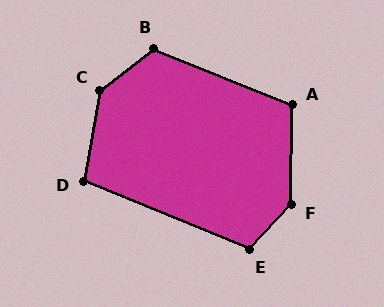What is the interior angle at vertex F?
Approximately 137 degrees (obtuse).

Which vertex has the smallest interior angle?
D, at approximately 102 degrees.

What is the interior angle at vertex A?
Approximately 111 degrees (obtuse).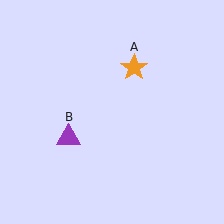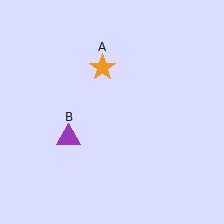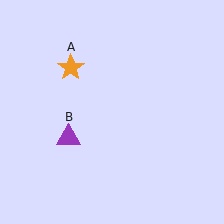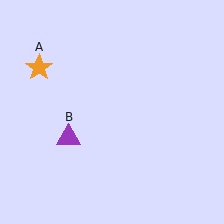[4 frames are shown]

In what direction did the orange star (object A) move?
The orange star (object A) moved left.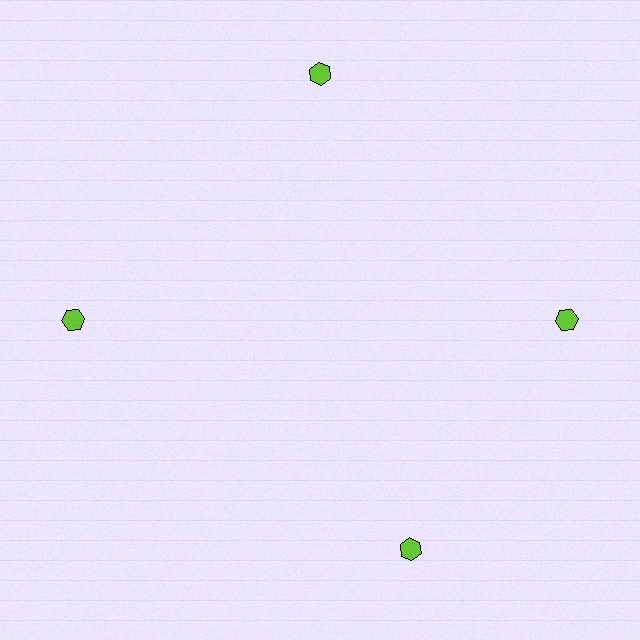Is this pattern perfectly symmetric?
No. The 4 lime hexagons are arranged in a ring, but one element near the 6 o'clock position is rotated out of alignment along the ring, breaking the 4-fold rotational symmetry.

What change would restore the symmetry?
The symmetry would be restored by rotating it back into even spacing with its neighbors so that all 4 hexagons sit at equal angles and equal distance from the center.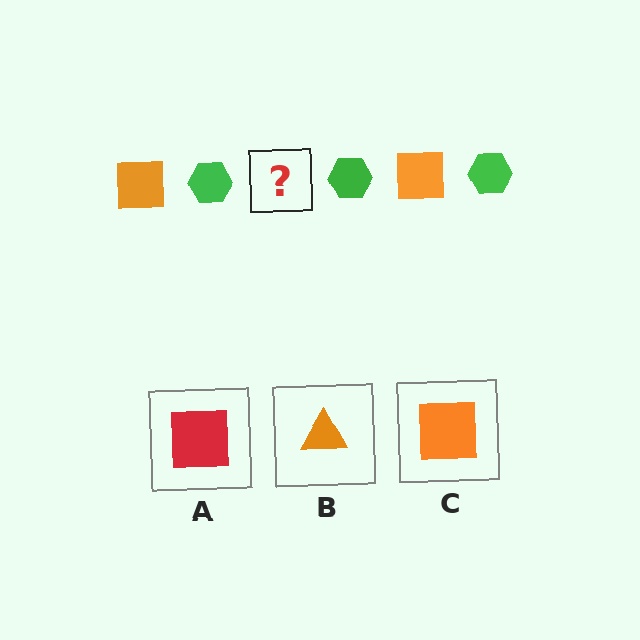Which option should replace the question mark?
Option C.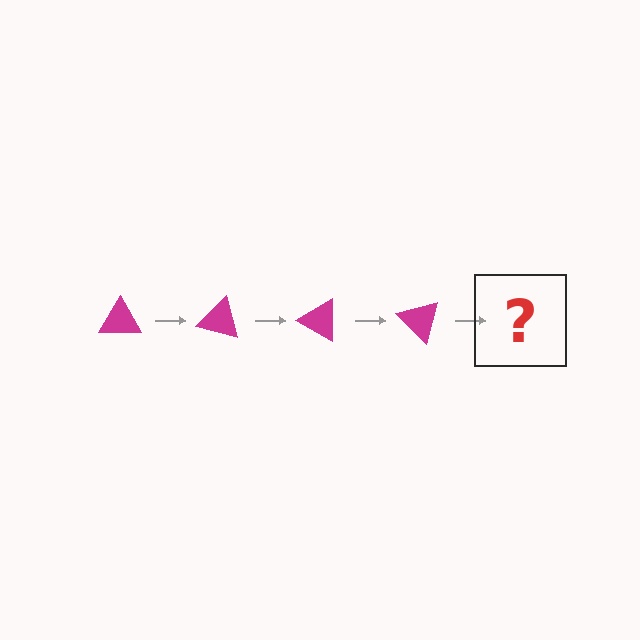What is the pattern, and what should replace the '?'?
The pattern is that the triangle rotates 15 degrees each step. The '?' should be a magenta triangle rotated 60 degrees.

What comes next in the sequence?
The next element should be a magenta triangle rotated 60 degrees.